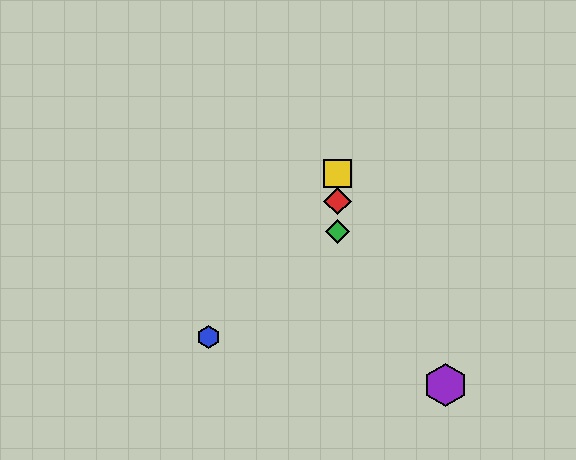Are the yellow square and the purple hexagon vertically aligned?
No, the yellow square is at x≈337 and the purple hexagon is at x≈445.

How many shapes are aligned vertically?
3 shapes (the red diamond, the green diamond, the yellow square) are aligned vertically.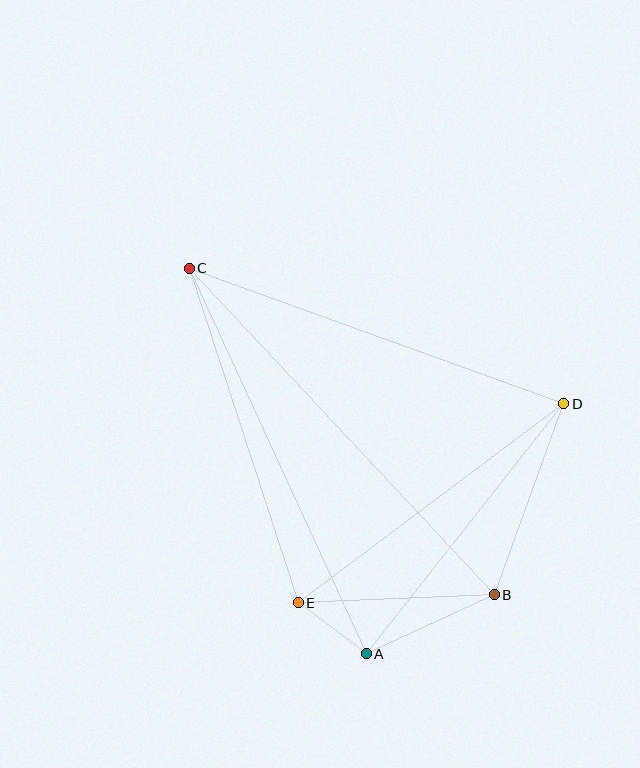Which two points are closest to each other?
Points A and E are closest to each other.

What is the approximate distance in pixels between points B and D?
The distance between B and D is approximately 203 pixels.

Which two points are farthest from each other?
Points B and C are farthest from each other.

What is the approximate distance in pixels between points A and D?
The distance between A and D is approximately 318 pixels.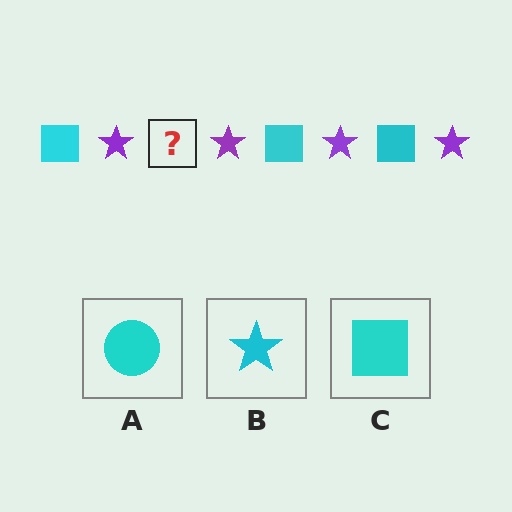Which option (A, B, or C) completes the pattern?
C.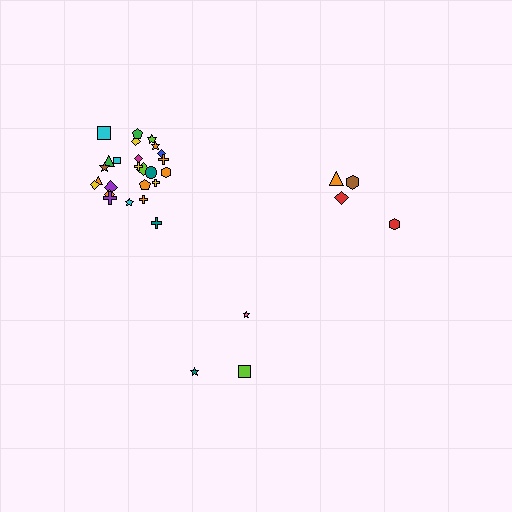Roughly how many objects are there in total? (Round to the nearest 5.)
Roughly 30 objects in total.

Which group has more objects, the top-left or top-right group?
The top-left group.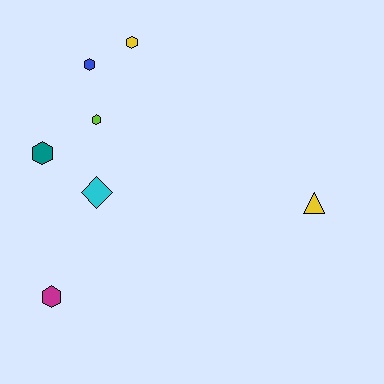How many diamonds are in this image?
There is 1 diamond.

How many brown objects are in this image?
There are no brown objects.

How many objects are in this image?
There are 7 objects.